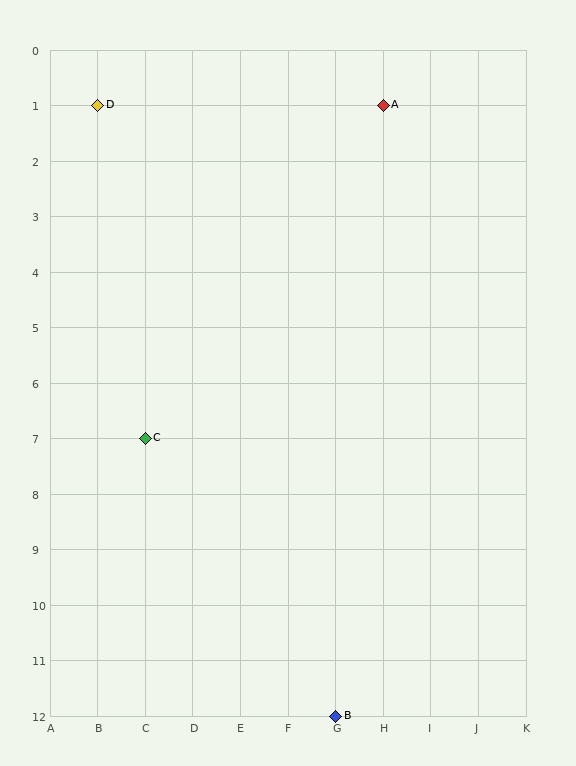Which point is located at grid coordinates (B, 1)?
Point D is at (B, 1).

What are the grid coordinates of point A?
Point A is at grid coordinates (H, 1).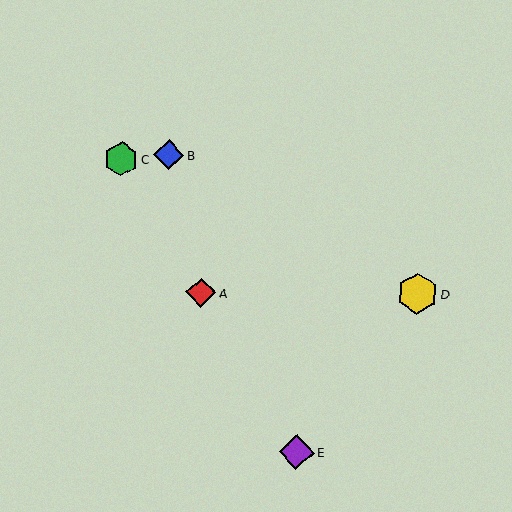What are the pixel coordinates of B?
Object B is at (169, 155).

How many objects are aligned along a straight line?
3 objects (A, C, E) are aligned along a straight line.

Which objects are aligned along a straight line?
Objects A, C, E are aligned along a straight line.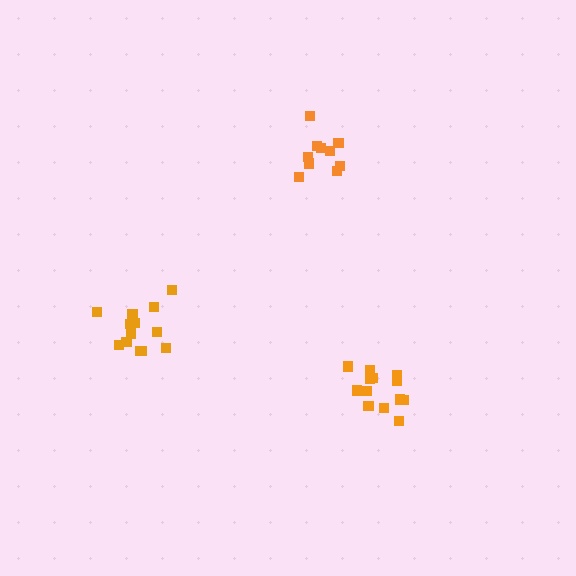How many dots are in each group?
Group 1: 13 dots, Group 2: 14 dots, Group 3: 10 dots (37 total).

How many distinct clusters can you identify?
There are 3 distinct clusters.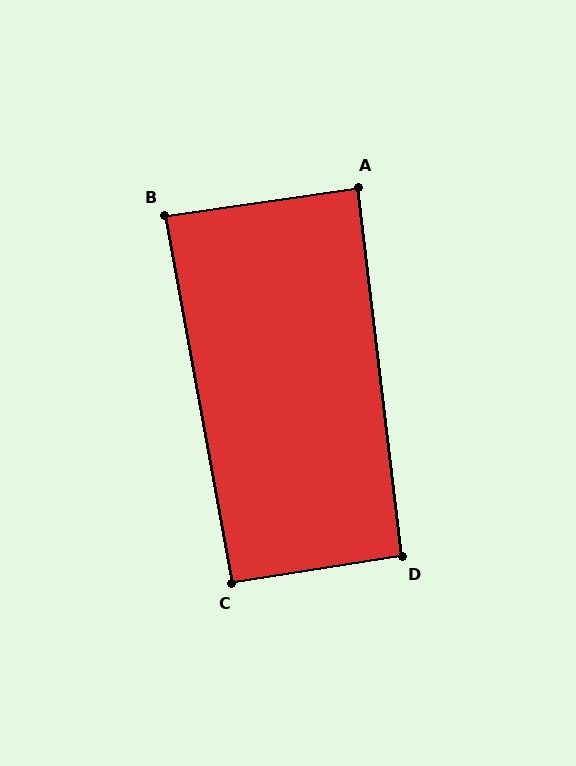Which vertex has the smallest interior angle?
B, at approximately 88 degrees.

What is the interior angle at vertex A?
Approximately 88 degrees (approximately right).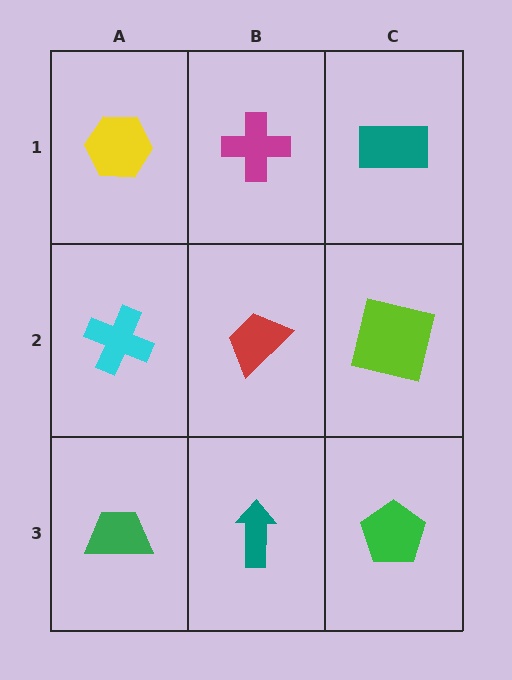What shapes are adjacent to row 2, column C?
A teal rectangle (row 1, column C), a green pentagon (row 3, column C), a red trapezoid (row 2, column B).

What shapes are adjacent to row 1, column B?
A red trapezoid (row 2, column B), a yellow hexagon (row 1, column A), a teal rectangle (row 1, column C).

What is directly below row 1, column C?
A lime square.